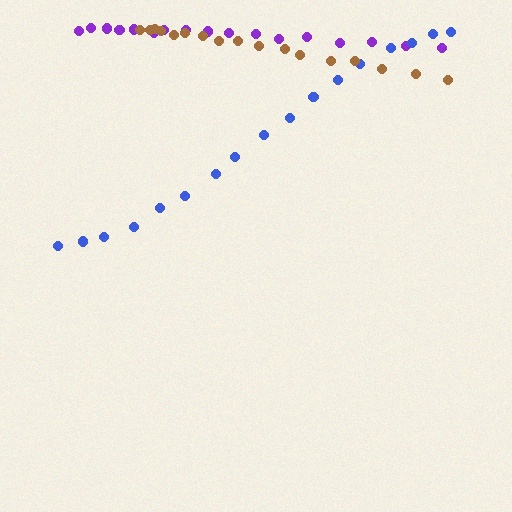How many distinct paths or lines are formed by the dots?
There are 3 distinct paths.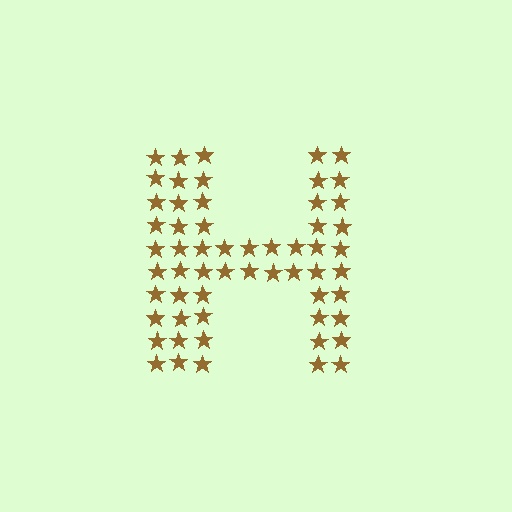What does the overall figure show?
The overall figure shows the letter H.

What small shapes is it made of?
It is made of small stars.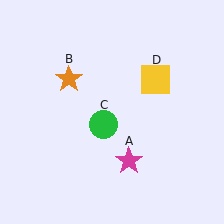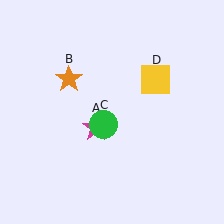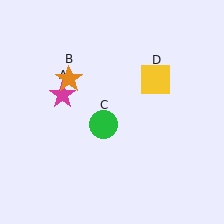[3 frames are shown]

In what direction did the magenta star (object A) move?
The magenta star (object A) moved up and to the left.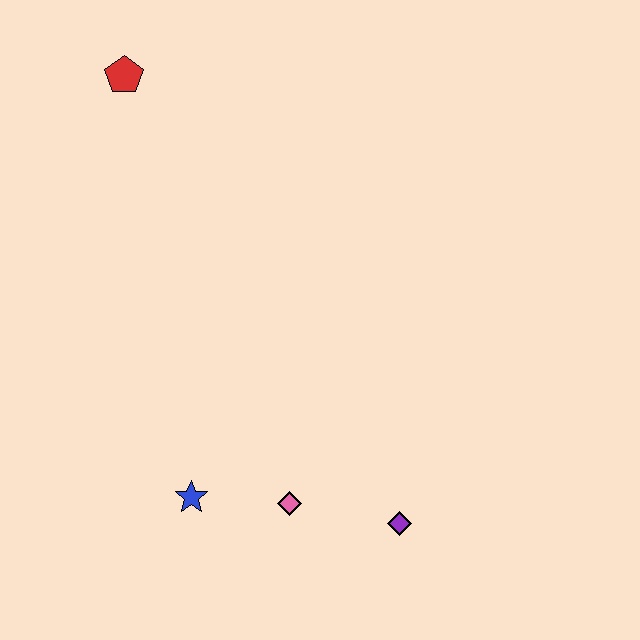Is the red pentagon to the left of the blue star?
Yes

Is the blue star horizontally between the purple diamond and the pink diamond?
No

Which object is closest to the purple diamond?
The pink diamond is closest to the purple diamond.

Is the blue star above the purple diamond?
Yes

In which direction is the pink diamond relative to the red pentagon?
The pink diamond is below the red pentagon.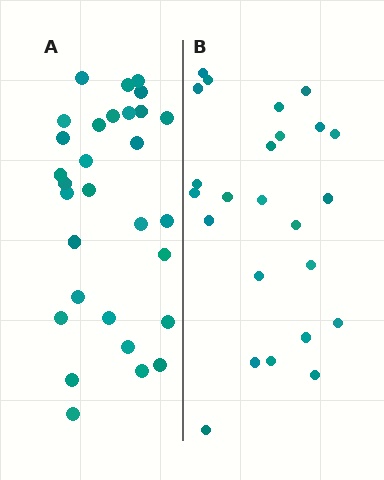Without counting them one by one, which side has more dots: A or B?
Region A (the left region) has more dots.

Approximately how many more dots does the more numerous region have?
Region A has about 6 more dots than region B.